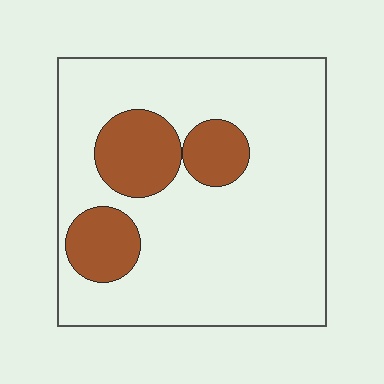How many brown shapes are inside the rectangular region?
3.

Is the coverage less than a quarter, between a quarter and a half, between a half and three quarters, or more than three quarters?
Less than a quarter.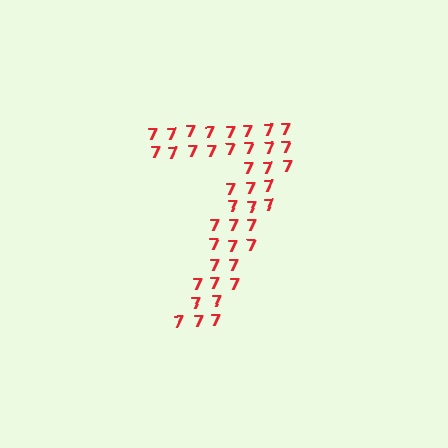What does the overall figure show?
The overall figure shows the digit 7.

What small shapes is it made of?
It is made of small digit 7's.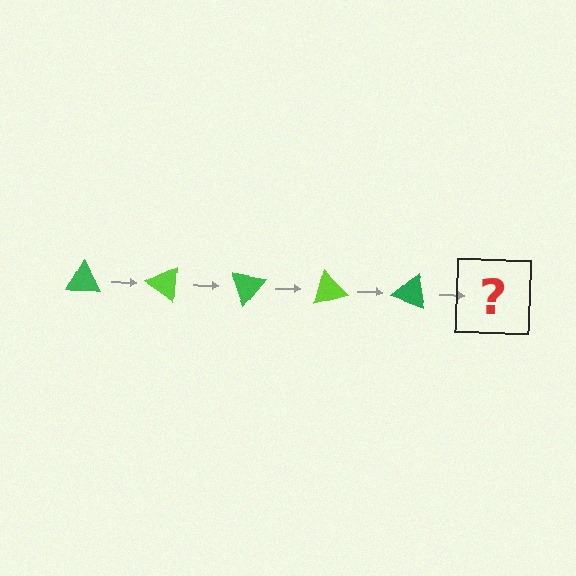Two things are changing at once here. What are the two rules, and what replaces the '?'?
The two rules are that it rotates 35 degrees each step and the color cycles through green and lime. The '?' should be a lime triangle, rotated 175 degrees from the start.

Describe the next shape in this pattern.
It should be a lime triangle, rotated 175 degrees from the start.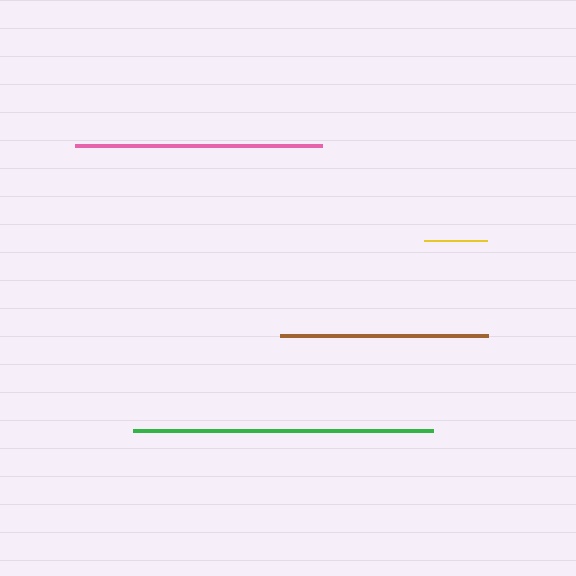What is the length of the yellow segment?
The yellow segment is approximately 63 pixels long.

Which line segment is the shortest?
The yellow line is the shortest at approximately 63 pixels.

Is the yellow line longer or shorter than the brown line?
The brown line is longer than the yellow line.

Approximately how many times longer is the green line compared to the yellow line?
The green line is approximately 4.8 times the length of the yellow line.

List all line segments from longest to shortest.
From longest to shortest: green, pink, brown, yellow.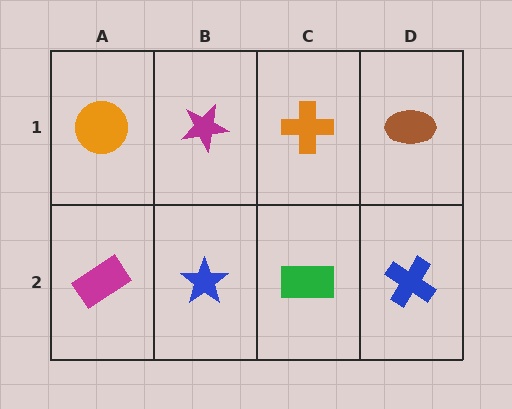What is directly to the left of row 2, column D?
A green rectangle.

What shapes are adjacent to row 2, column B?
A magenta star (row 1, column B), a magenta rectangle (row 2, column A), a green rectangle (row 2, column C).